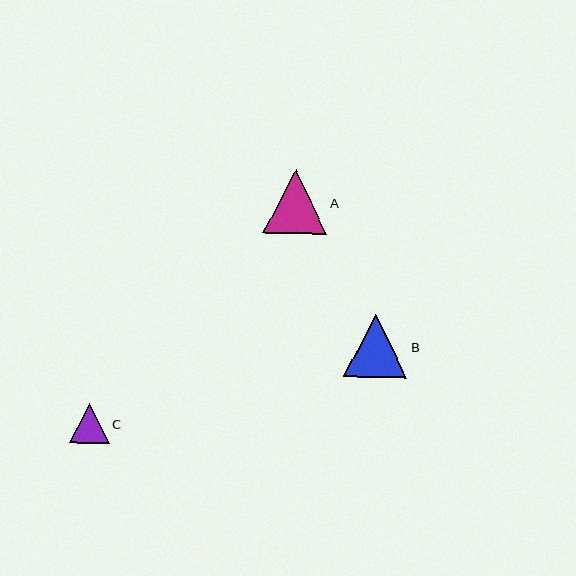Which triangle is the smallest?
Triangle C is the smallest with a size of approximately 40 pixels.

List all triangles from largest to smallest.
From largest to smallest: A, B, C.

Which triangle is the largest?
Triangle A is the largest with a size of approximately 64 pixels.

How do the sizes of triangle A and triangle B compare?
Triangle A and triangle B are approximately the same size.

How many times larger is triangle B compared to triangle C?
Triangle B is approximately 1.6 times the size of triangle C.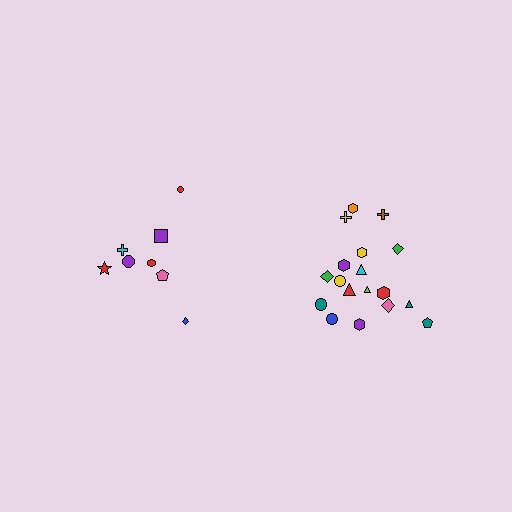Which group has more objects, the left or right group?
The right group.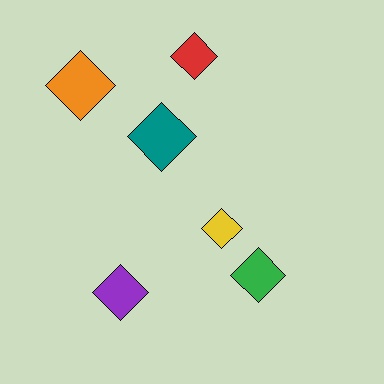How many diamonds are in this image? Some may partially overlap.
There are 6 diamonds.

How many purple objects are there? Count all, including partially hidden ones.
There is 1 purple object.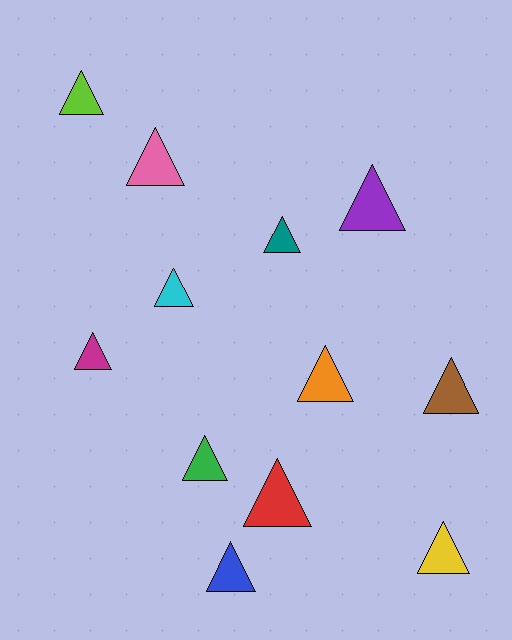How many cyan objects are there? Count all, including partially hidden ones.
There is 1 cyan object.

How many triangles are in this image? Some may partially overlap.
There are 12 triangles.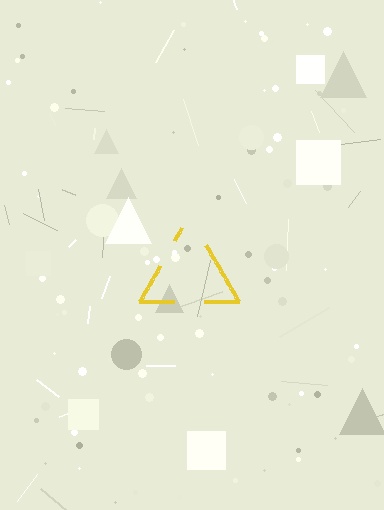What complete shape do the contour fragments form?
The contour fragments form a triangle.